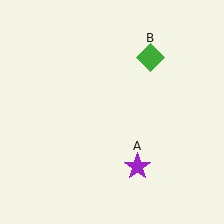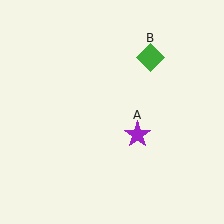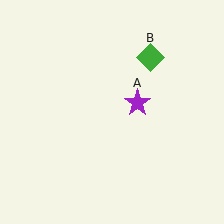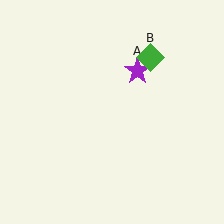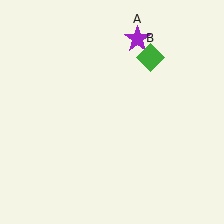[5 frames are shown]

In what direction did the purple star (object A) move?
The purple star (object A) moved up.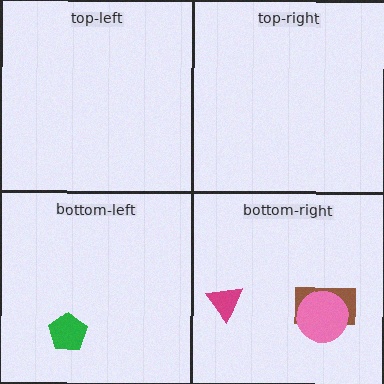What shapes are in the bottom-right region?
The magenta triangle, the brown rectangle, the pink circle.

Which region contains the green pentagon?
The bottom-left region.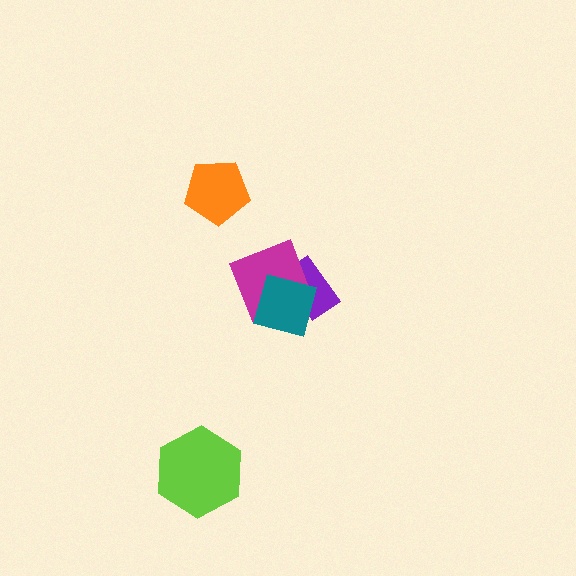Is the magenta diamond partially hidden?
Yes, it is partially covered by another shape.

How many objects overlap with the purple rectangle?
2 objects overlap with the purple rectangle.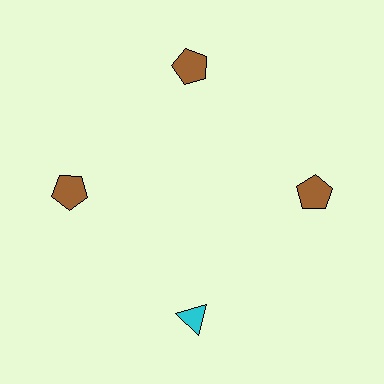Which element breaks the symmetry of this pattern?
The cyan triangle at roughly the 6 o'clock position breaks the symmetry. All other shapes are brown pentagons.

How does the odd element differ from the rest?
It differs in both color (cyan instead of brown) and shape (triangle instead of pentagon).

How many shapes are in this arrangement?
There are 4 shapes arranged in a ring pattern.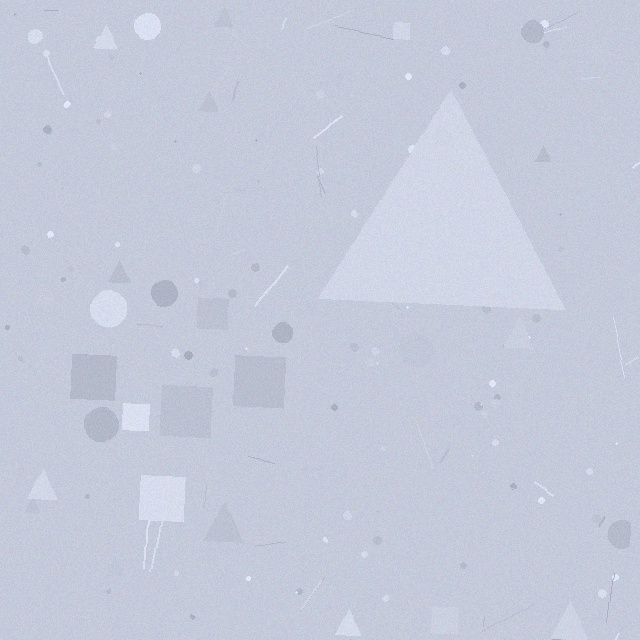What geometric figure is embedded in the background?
A triangle is embedded in the background.